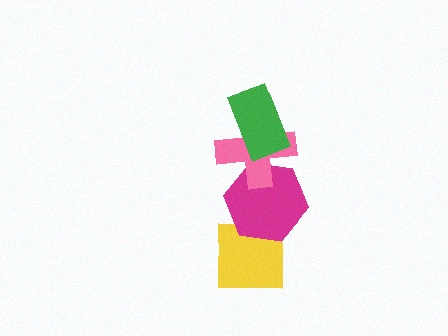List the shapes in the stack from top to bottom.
From top to bottom: the green rectangle, the pink cross, the magenta hexagon, the yellow square.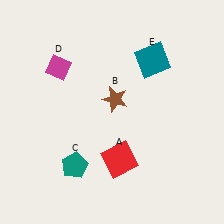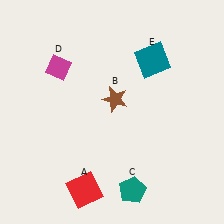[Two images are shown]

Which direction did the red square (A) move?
The red square (A) moved left.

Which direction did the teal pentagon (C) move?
The teal pentagon (C) moved right.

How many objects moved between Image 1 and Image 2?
2 objects moved between the two images.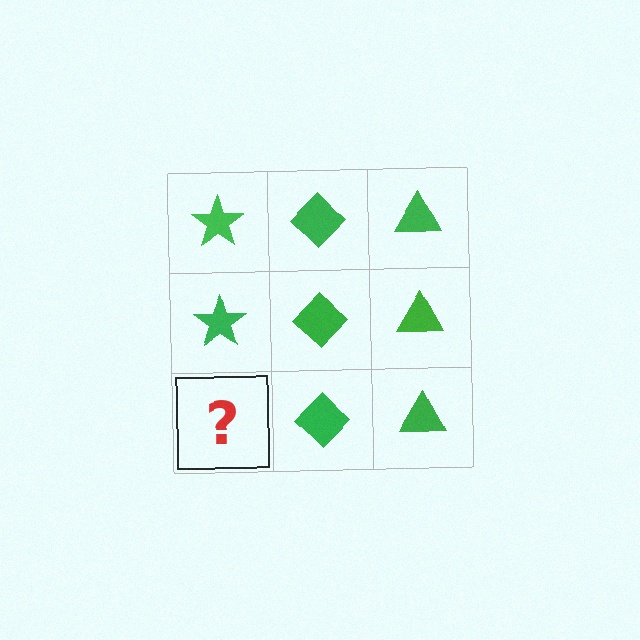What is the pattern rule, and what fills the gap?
The rule is that each column has a consistent shape. The gap should be filled with a green star.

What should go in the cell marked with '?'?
The missing cell should contain a green star.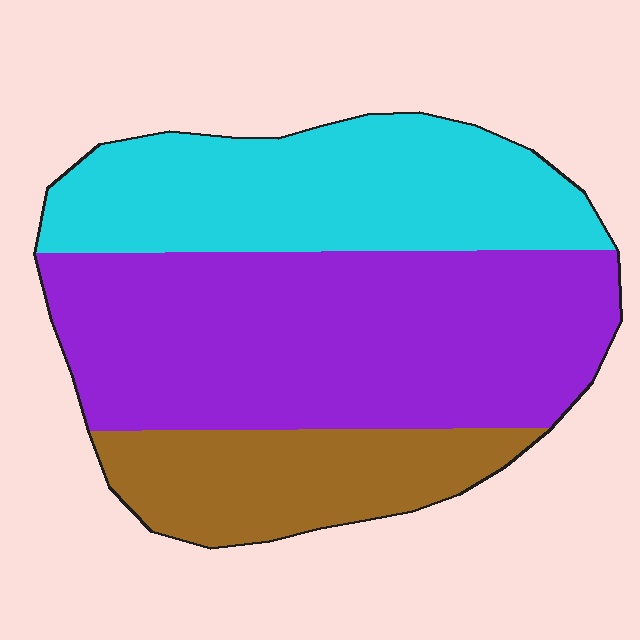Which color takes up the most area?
Purple, at roughly 50%.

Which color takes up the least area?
Brown, at roughly 20%.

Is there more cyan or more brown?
Cyan.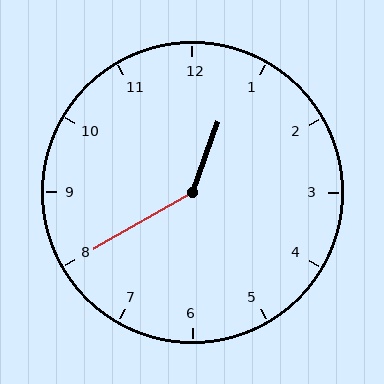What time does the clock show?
12:40.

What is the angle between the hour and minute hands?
Approximately 140 degrees.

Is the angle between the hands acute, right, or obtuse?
It is obtuse.